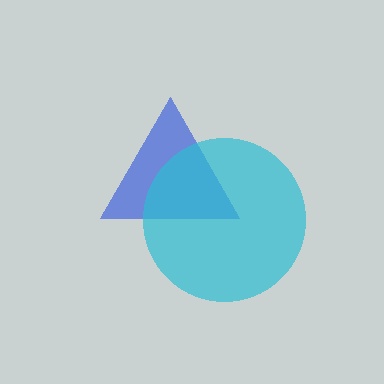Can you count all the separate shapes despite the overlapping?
Yes, there are 2 separate shapes.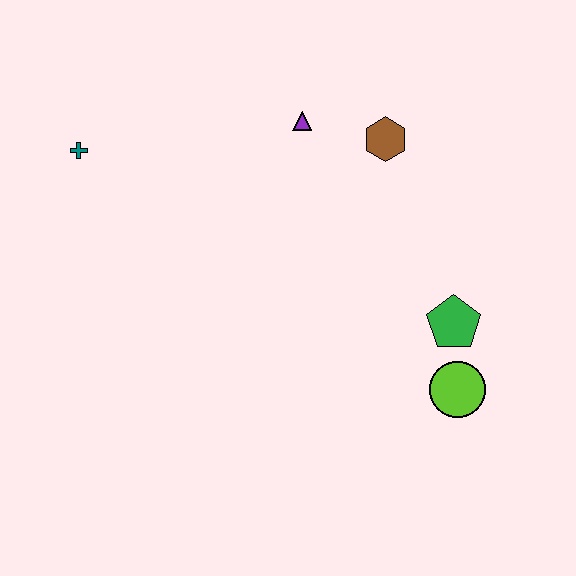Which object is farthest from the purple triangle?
The lime circle is farthest from the purple triangle.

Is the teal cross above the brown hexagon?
No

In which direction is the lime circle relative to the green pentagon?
The lime circle is below the green pentagon.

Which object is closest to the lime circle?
The green pentagon is closest to the lime circle.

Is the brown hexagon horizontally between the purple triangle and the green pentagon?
Yes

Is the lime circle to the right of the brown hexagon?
Yes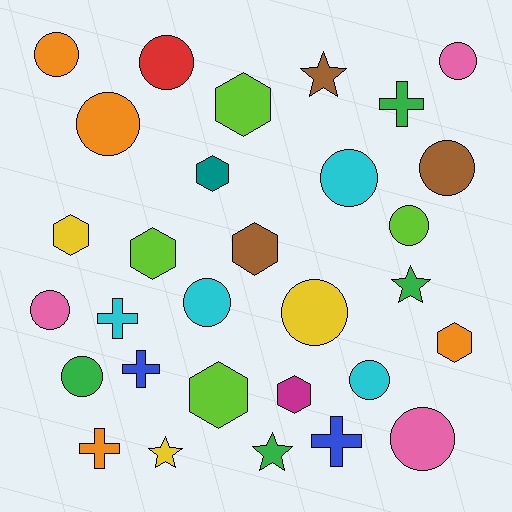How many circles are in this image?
There are 13 circles.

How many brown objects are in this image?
There are 3 brown objects.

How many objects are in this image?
There are 30 objects.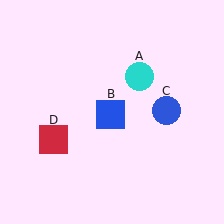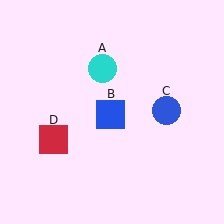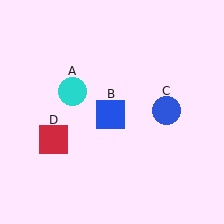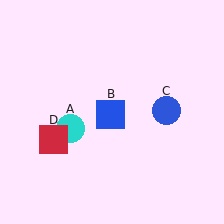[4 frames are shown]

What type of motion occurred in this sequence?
The cyan circle (object A) rotated counterclockwise around the center of the scene.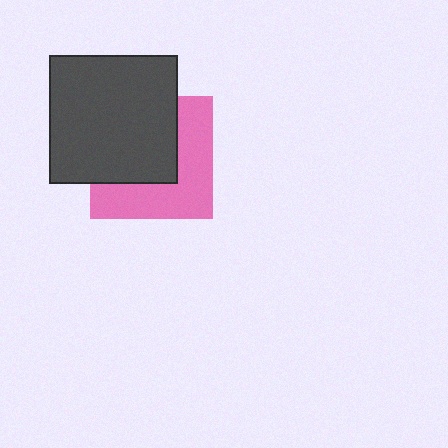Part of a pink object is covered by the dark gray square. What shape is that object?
It is a square.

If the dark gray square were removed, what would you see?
You would see the complete pink square.